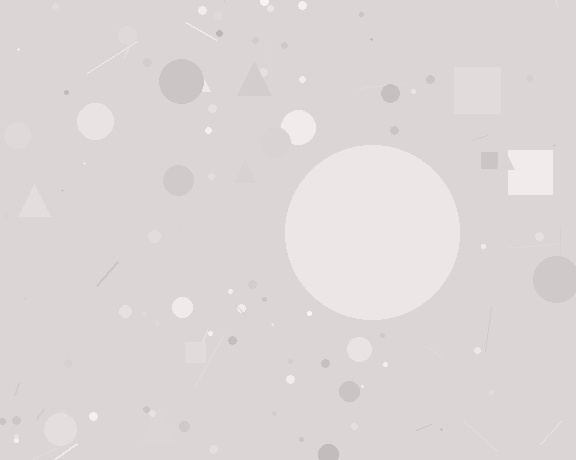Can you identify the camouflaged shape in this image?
The camouflaged shape is a circle.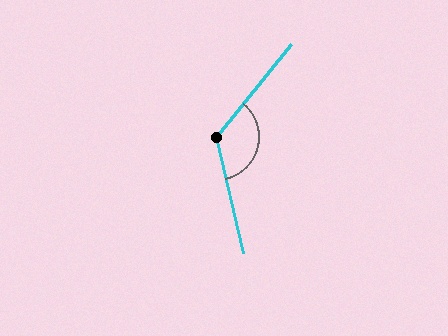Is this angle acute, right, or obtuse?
It is obtuse.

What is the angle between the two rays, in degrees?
Approximately 128 degrees.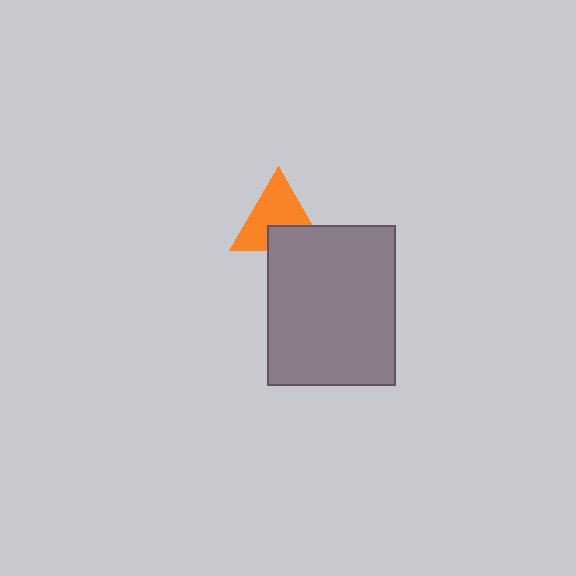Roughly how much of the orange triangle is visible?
Most of it is visible (roughly 68%).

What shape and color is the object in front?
The object in front is a gray rectangle.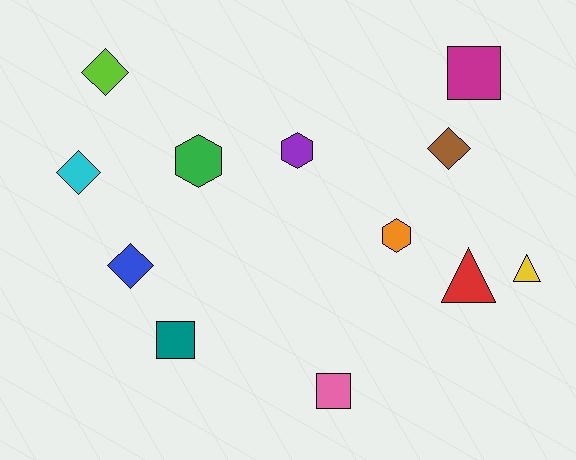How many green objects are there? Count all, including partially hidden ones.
There is 1 green object.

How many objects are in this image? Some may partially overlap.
There are 12 objects.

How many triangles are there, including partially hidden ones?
There are 2 triangles.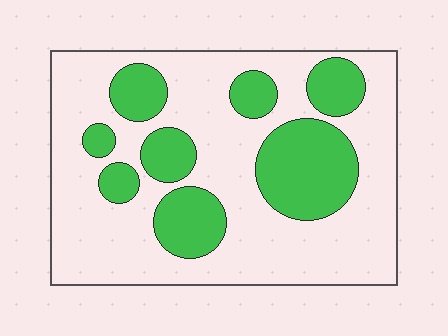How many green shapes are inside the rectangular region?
8.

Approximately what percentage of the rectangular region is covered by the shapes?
Approximately 30%.